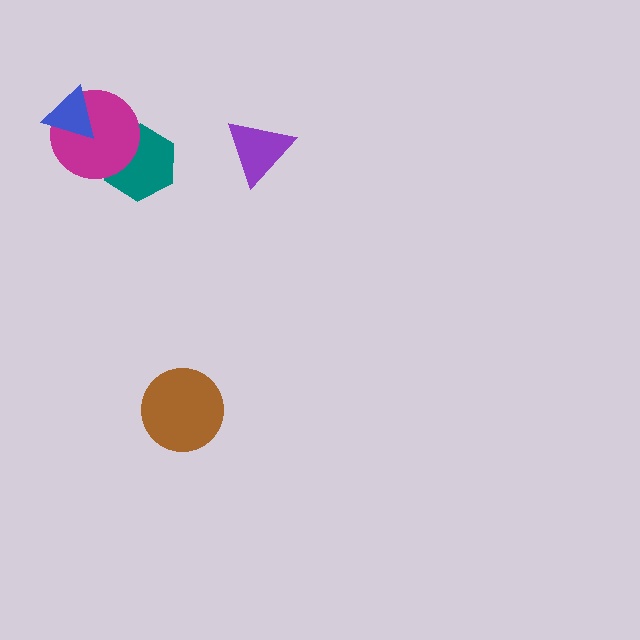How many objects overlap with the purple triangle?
0 objects overlap with the purple triangle.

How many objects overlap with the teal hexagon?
1 object overlaps with the teal hexagon.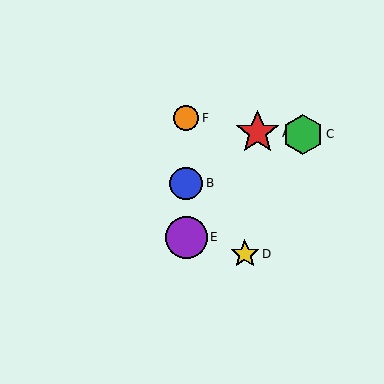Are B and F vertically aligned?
Yes, both are at x≈186.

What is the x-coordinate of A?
Object A is at x≈258.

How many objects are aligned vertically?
3 objects (B, E, F) are aligned vertically.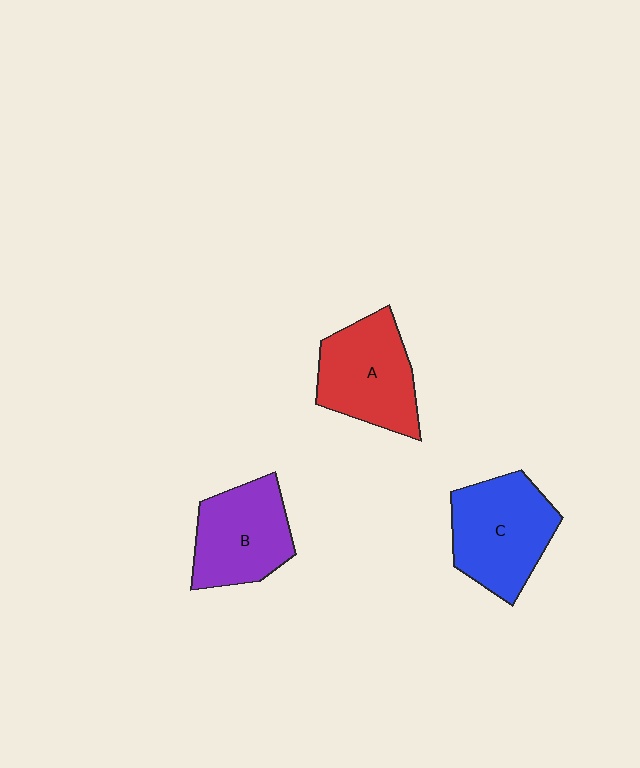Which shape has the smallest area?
Shape B (purple).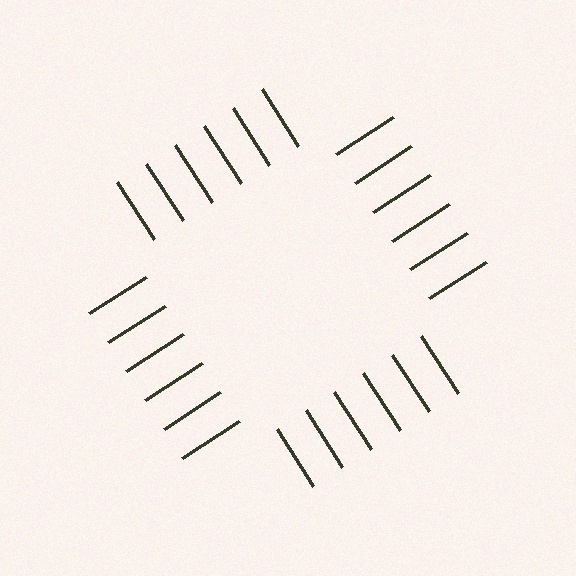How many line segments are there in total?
24 — 6 along each of the 4 edges.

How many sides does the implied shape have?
4 sides — the line-ends trace a square.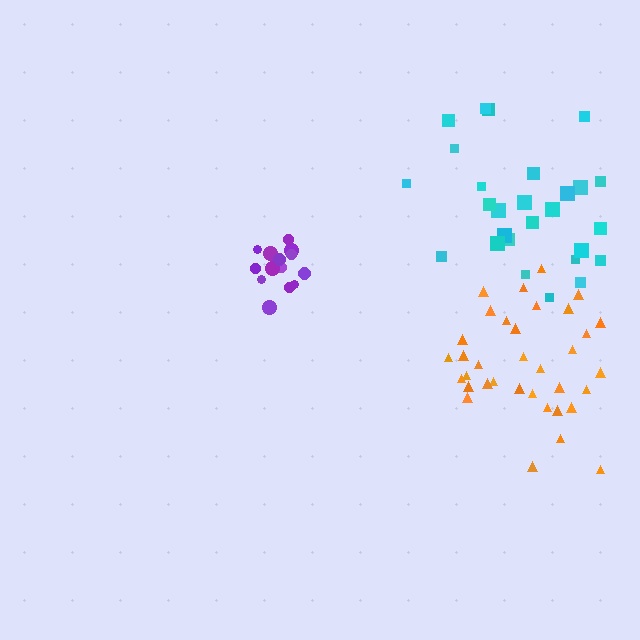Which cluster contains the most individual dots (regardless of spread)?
Orange (35).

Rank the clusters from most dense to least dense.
purple, orange, cyan.